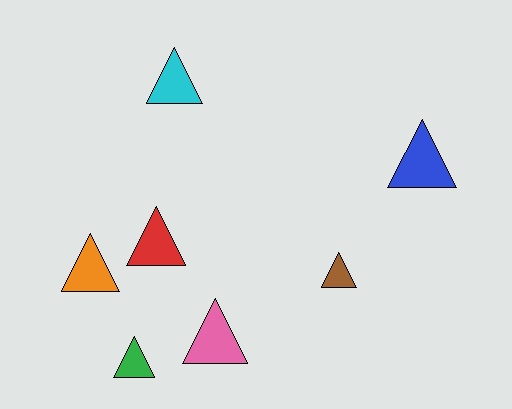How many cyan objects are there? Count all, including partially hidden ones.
There is 1 cyan object.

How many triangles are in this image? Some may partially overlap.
There are 7 triangles.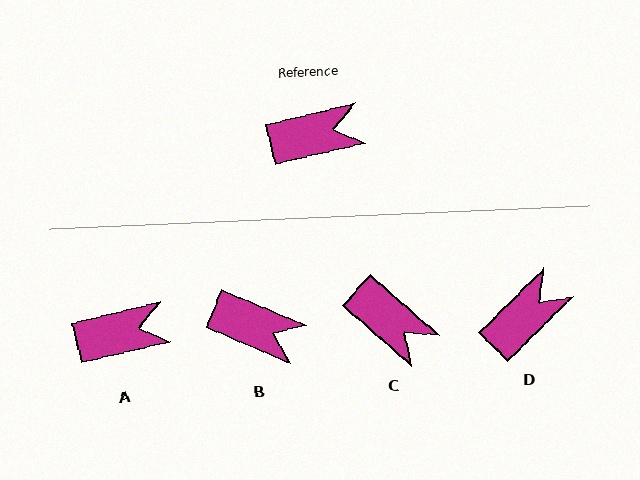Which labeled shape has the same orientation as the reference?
A.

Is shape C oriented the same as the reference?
No, it is off by about 55 degrees.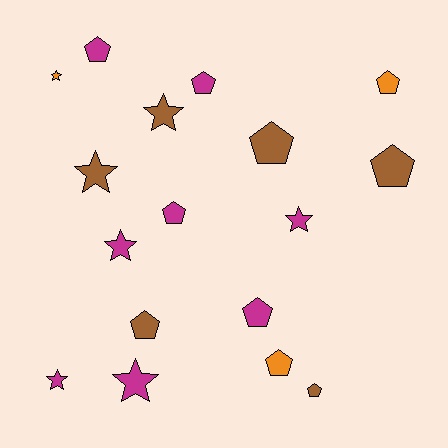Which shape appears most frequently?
Pentagon, with 10 objects.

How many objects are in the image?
There are 17 objects.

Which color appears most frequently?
Magenta, with 8 objects.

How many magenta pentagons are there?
There are 4 magenta pentagons.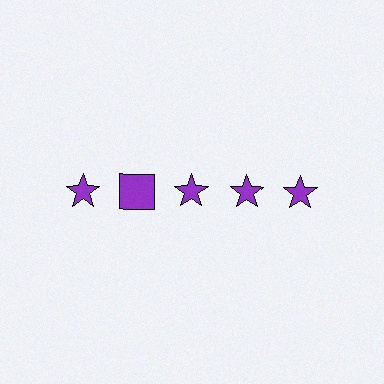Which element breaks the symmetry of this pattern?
The purple square in the top row, second from left column breaks the symmetry. All other shapes are purple stars.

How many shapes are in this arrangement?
There are 5 shapes arranged in a grid pattern.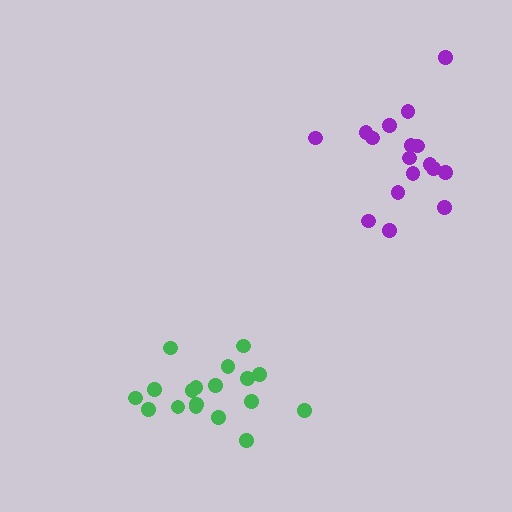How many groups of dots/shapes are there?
There are 2 groups.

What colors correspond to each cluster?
The clusters are colored: green, purple.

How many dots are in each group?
Group 1: 18 dots, Group 2: 17 dots (35 total).